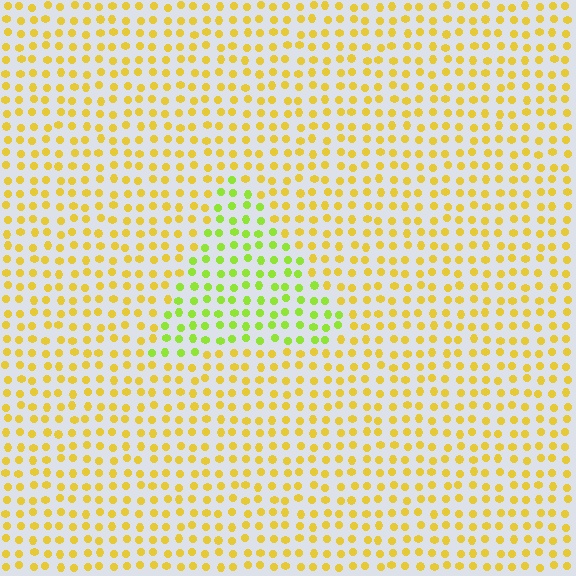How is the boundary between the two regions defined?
The boundary is defined purely by a slight shift in hue (about 39 degrees). Spacing, size, and orientation are identical on both sides.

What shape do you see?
I see a triangle.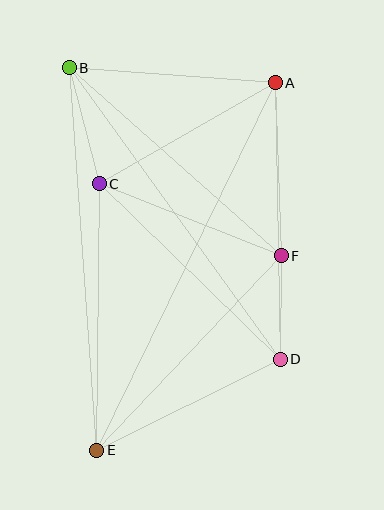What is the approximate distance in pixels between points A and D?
The distance between A and D is approximately 277 pixels.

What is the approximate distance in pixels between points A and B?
The distance between A and B is approximately 206 pixels.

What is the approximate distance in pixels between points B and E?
The distance between B and E is approximately 383 pixels.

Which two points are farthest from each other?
Points A and E are farthest from each other.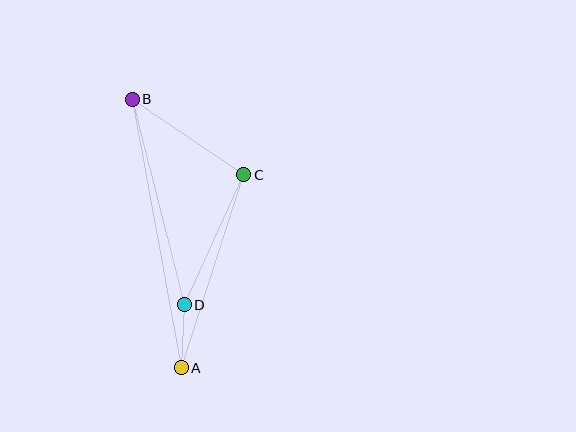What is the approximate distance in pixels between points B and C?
The distance between B and C is approximately 135 pixels.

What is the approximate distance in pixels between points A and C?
The distance between A and C is approximately 203 pixels.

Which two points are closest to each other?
Points A and D are closest to each other.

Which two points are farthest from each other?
Points A and B are farthest from each other.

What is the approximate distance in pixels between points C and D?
The distance between C and D is approximately 143 pixels.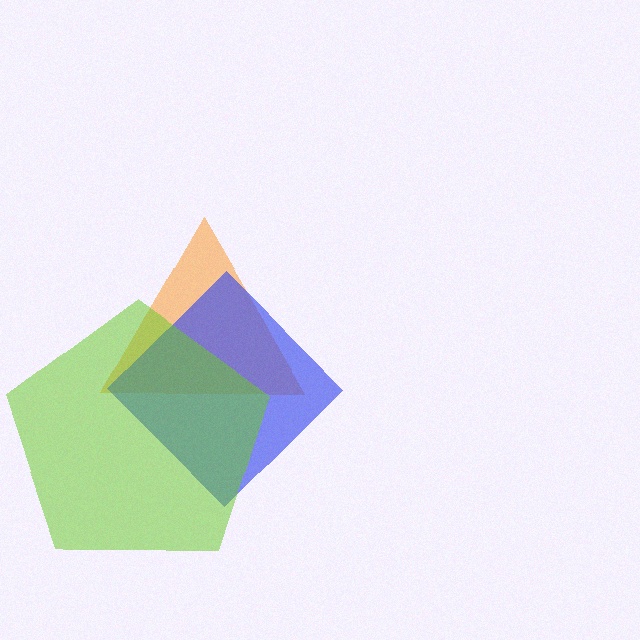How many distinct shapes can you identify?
There are 3 distinct shapes: an orange triangle, a blue diamond, a lime pentagon.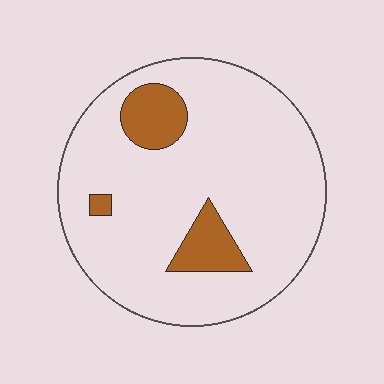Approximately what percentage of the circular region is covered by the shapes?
Approximately 15%.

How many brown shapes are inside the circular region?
3.